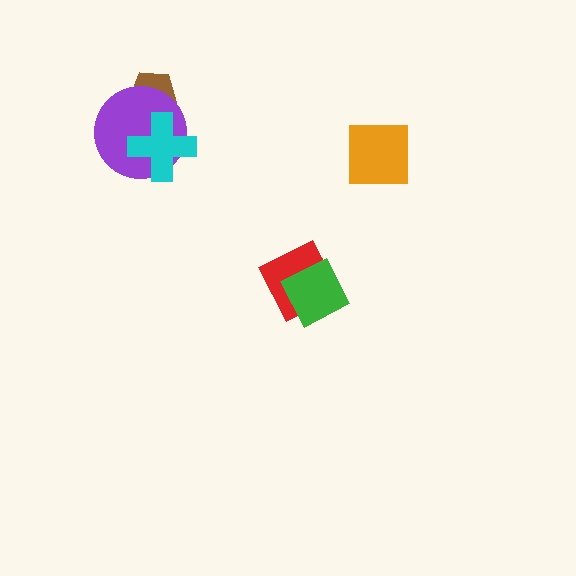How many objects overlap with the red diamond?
1 object overlaps with the red diamond.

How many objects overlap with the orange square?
0 objects overlap with the orange square.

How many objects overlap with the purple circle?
2 objects overlap with the purple circle.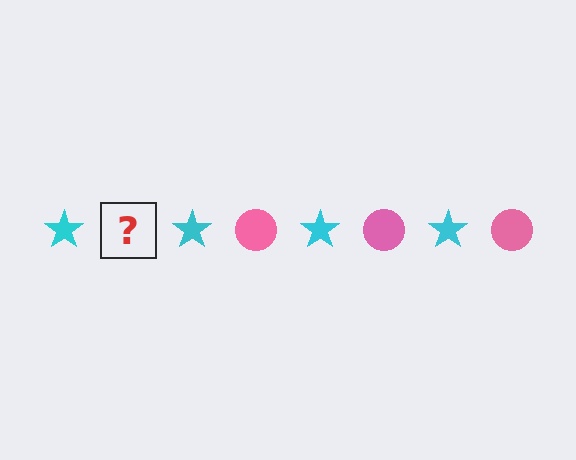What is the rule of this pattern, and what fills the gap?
The rule is that the pattern alternates between cyan star and pink circle. The gap should be filled with a pink circle.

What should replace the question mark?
The question mark should be replaced with a pink circle.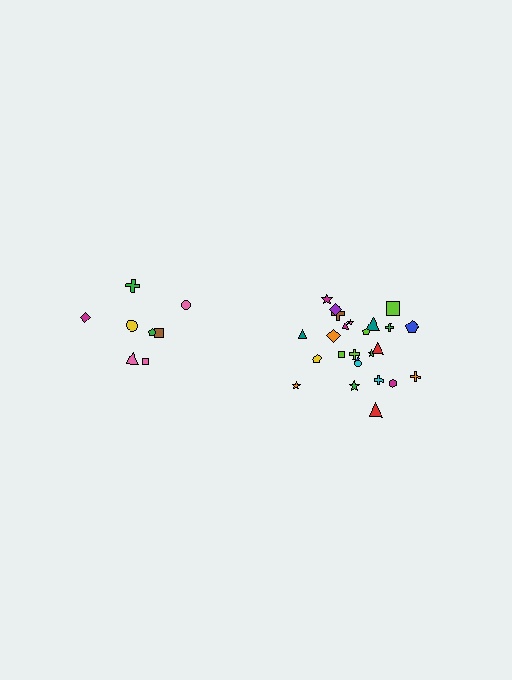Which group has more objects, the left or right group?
The right group.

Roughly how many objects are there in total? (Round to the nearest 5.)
Roughly 35 objects in total.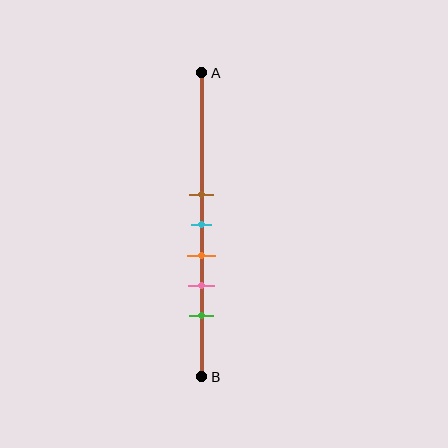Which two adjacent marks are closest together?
The brown and cyan marks are the closest adjacent pair.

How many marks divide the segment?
There are 5 marks dividing the segment.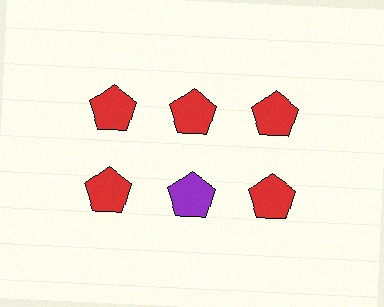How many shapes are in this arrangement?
There are 6 shapes arranged in a grid pattern.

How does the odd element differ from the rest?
It has a different color: purple instead of red.